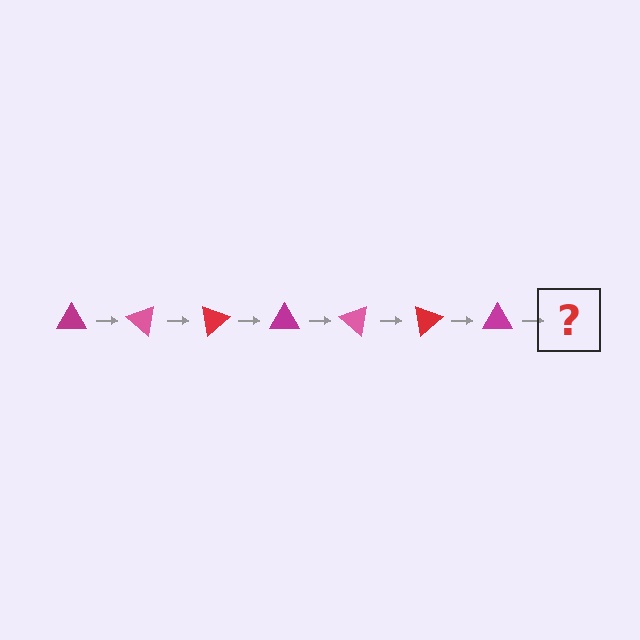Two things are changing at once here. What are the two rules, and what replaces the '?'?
The two rules are that it rotates 40 degrees each step and the color cycles through magenta, pink, and red. The '?' should be a pink triangle, rotated 280 degrees from the start.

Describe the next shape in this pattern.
It should be a pink triangle, rotated 280 degrees from the start.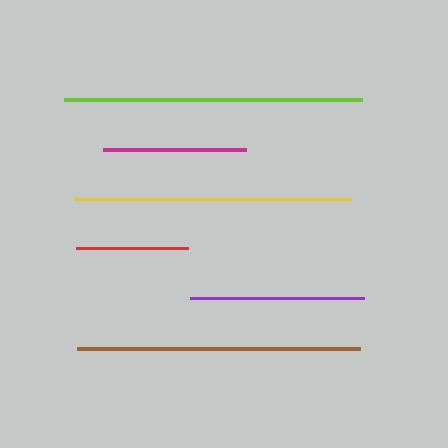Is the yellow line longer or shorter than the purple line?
The yellow line is longer than the purple line.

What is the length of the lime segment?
The lime segment is approximately 297 pixels long.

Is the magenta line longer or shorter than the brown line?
The brown line is longer than the magenta line.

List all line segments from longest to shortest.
From longest to shortest: lime, brown, yellow, purple, magenta, red.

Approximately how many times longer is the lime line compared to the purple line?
The lime line is approximately 1.7 times the length of the purple line.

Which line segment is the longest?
The lime line is the longest at approximately 297 pixels.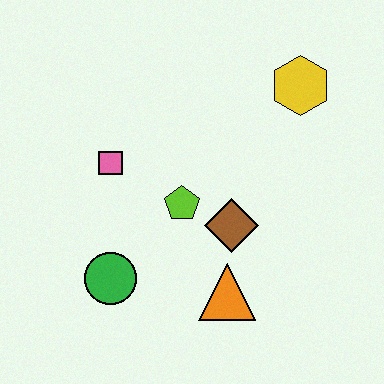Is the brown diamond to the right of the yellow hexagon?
No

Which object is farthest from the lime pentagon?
The yellow hexagon is farthest from the lime pentagon.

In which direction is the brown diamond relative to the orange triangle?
The brown diamond is above the orange triangle.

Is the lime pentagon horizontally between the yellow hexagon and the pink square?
Yes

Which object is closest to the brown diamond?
The lime pentagon is closest to the brown diamond.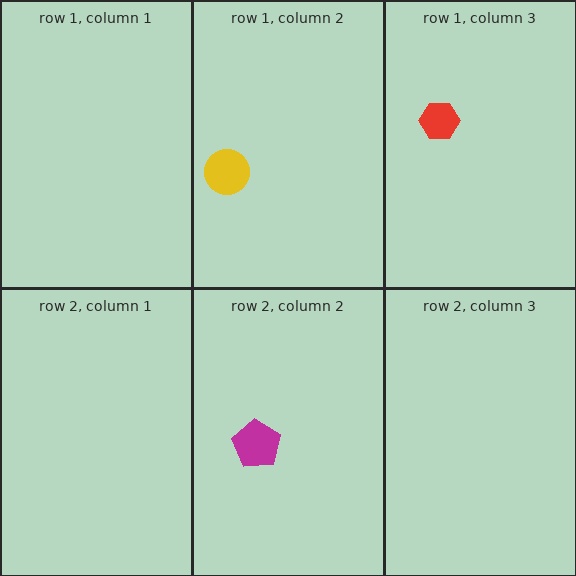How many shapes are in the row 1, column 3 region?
1.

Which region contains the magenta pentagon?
The row 2, column 2 region.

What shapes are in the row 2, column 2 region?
The magenta pentagon.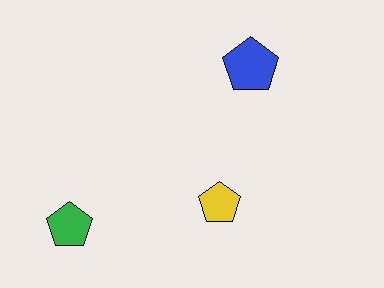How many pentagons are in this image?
There are 3 pentagons.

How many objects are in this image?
There are 3 objects.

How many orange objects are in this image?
There are no orange objects.